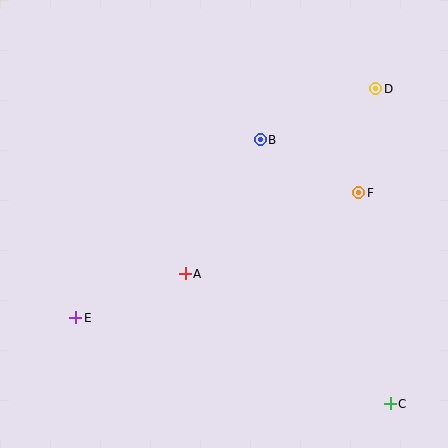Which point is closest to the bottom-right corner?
Point C is closest to the bottom-right corner.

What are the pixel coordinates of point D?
Point D is at (376, 89).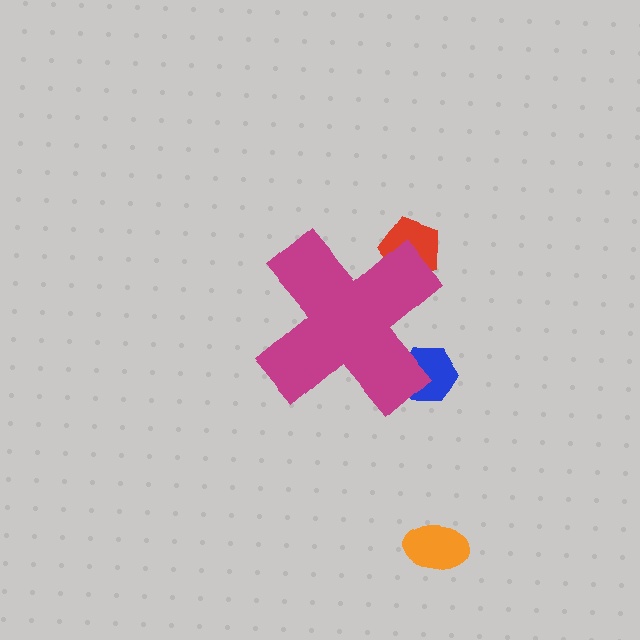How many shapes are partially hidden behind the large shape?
2 shapes are partially hidden.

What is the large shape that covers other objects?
A magenta cross.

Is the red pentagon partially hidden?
Yes, the red pentagon is partially hidden behind the magenta cross.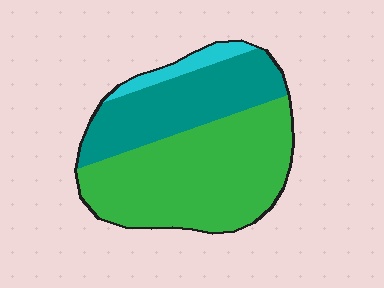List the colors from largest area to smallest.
From largest to smallest: green, teal, cyan.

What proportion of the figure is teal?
Teal takes up between a quarter and a half of the figure.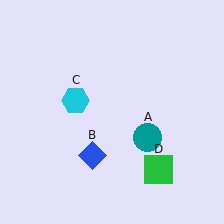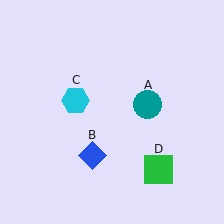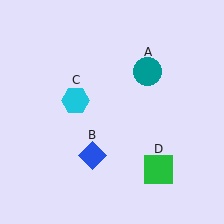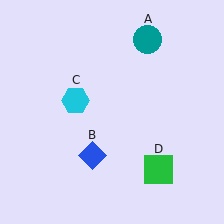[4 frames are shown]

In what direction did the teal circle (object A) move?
The teal circle (object A) moved up.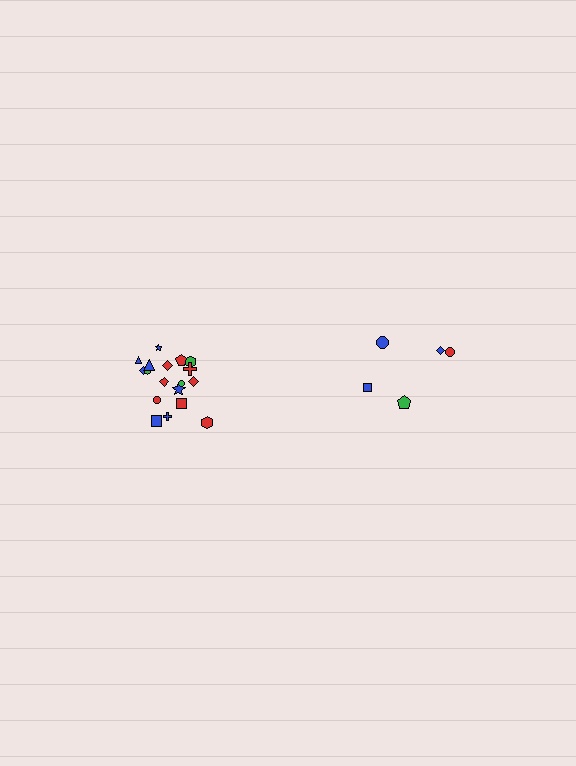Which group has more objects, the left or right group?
The left group.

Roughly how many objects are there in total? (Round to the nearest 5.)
Roughly 25 objects in total.